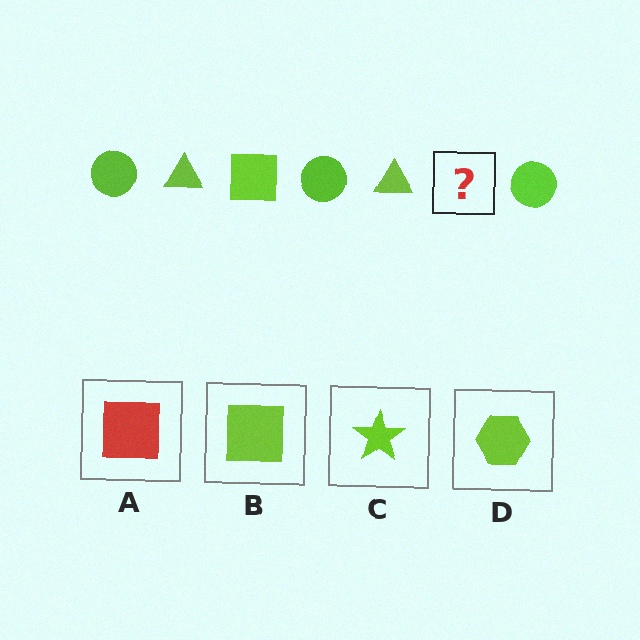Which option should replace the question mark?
Option B.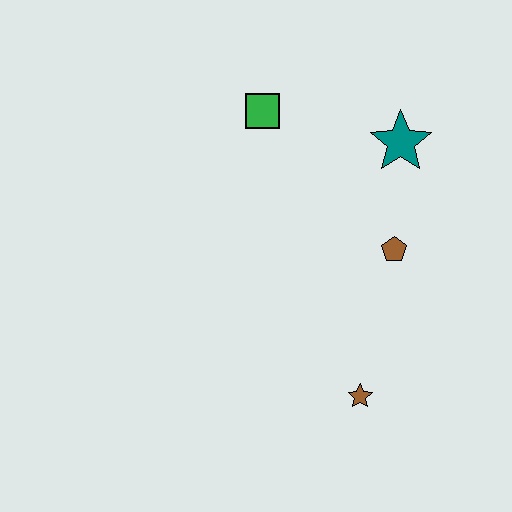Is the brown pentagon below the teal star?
Yes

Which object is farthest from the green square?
The brown star is farthest from the green square.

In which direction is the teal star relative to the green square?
The teal star is to the right of the green square.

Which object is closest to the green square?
The teal star is closest to the green square.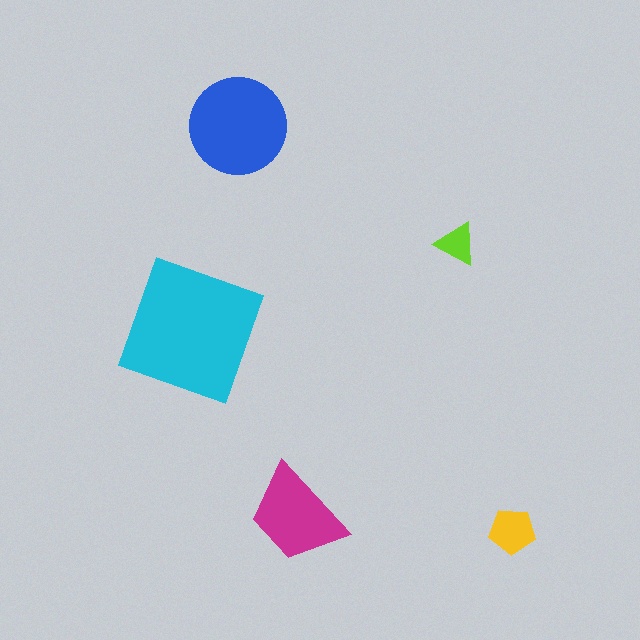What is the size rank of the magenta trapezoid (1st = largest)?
3rd.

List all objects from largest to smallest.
The cyan square, the blue circle, the magenta trapezoid, the yellow pentagon, the lime triangle.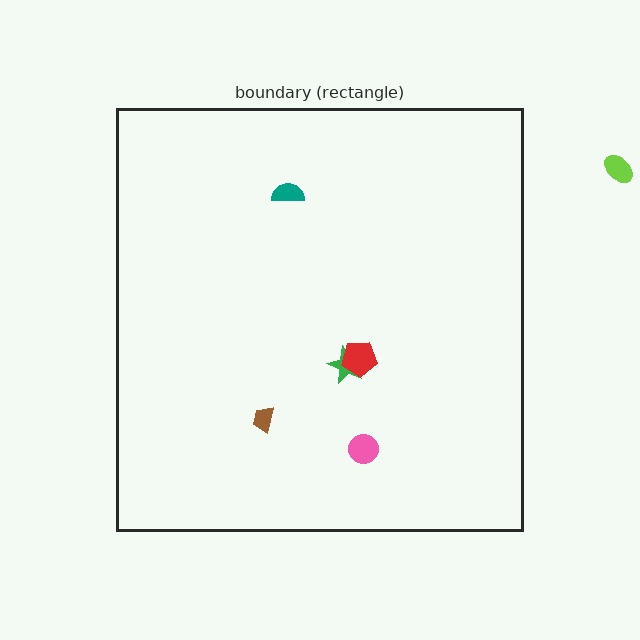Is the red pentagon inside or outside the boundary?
Inside.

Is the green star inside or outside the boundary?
Inside.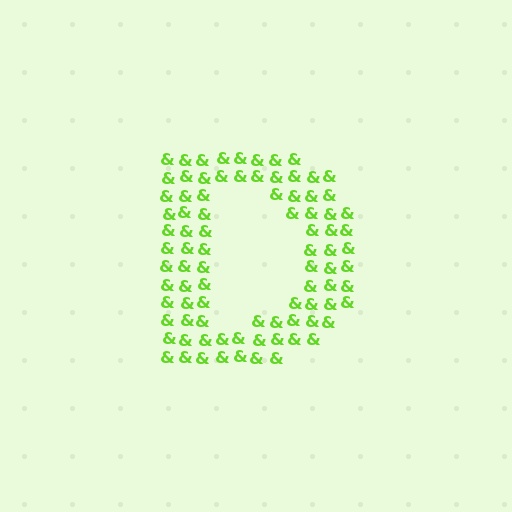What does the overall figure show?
The overall figure shows the letter D.